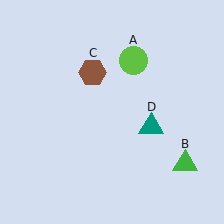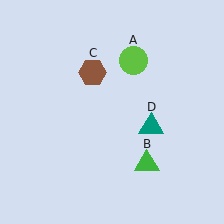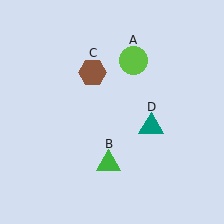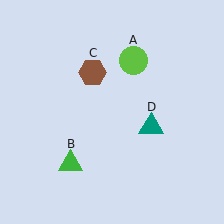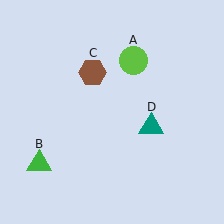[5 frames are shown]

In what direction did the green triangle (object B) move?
The green triangle (object B) moved left.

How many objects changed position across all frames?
1 object changed position: green triangle (object B).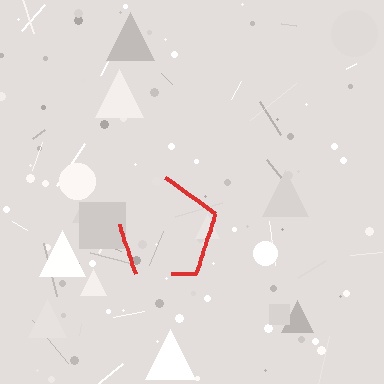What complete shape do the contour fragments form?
The contour fragments form a pentagon.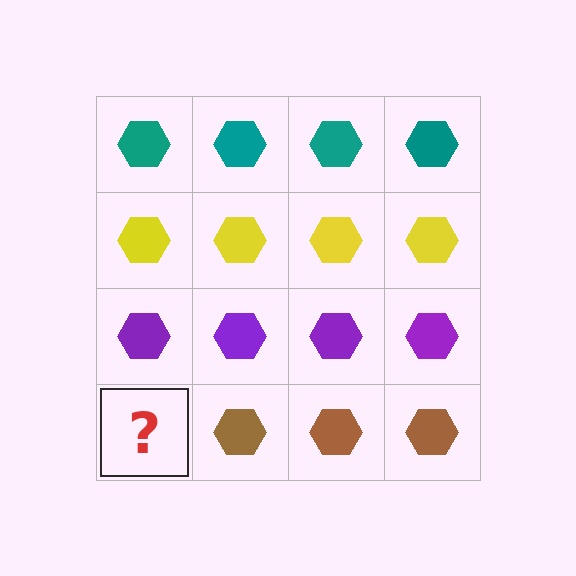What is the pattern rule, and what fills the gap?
The rule is that each row has a consistent color. The gap should be filled with a brown hexagon.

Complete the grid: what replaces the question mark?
The question mark should be replaced with a brown hexagon.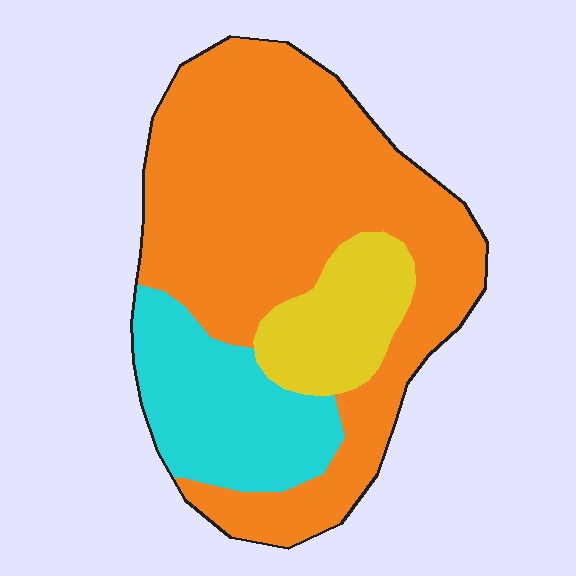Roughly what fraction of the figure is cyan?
Cyan covers about 20% of the figure.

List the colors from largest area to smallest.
From largest to smallest: orange, cyan, yellow.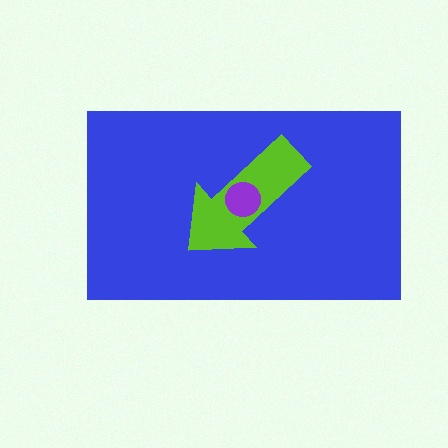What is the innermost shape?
The purple circle.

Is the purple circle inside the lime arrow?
Yes.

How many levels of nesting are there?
3.